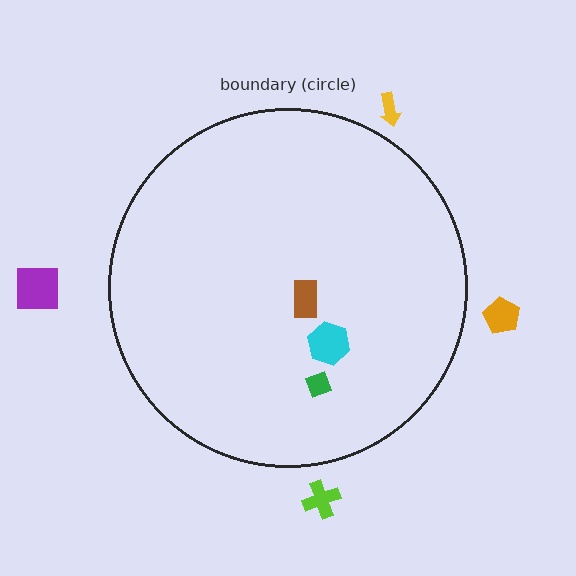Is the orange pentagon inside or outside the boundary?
Outside.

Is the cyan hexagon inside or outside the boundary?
Inside.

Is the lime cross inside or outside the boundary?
Outside.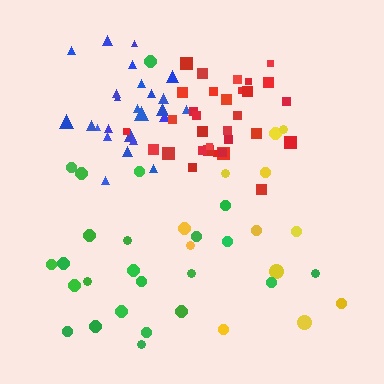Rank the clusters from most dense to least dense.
red, blue, green, yellow.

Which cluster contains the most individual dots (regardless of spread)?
Red (32).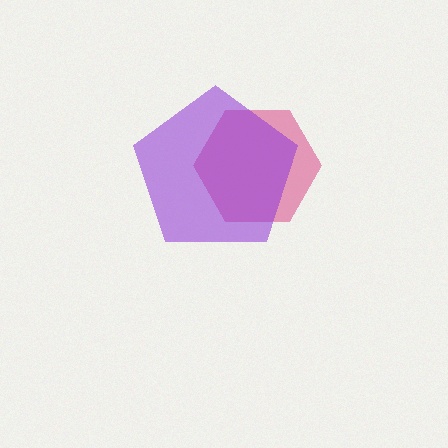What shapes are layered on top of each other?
The layered shapes are: a pink hexagon, a purple pentagon.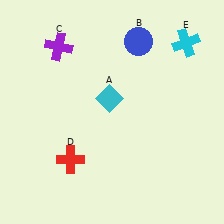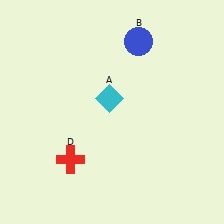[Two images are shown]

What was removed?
The cyan cross (E), the purple cross (C) were removed in Image 2.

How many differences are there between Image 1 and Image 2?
There are 2 differences between the two images.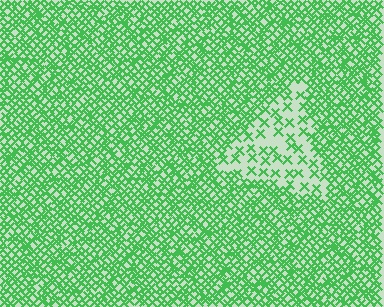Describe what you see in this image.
The image contains small green elements arranged at two different densities. A triangle-shaped region is visible where the elements are less densely packed than the surrounding area.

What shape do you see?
I see a triangle.